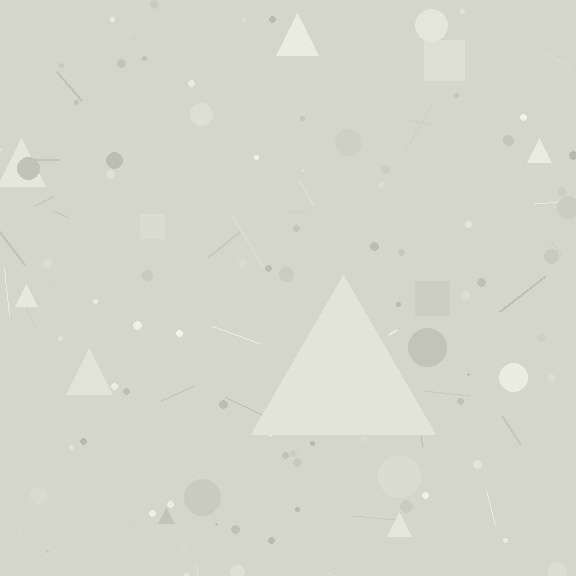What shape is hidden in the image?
A triangle is hidden in the image.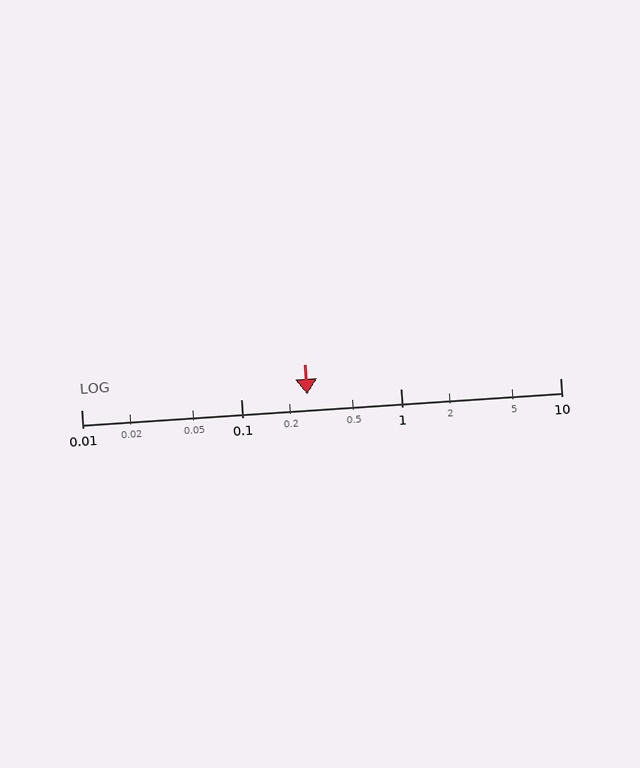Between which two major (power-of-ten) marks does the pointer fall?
The pointer is between 0.1 and 1.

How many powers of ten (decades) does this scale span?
The scale spans 3 decades, from 0.01 to 10.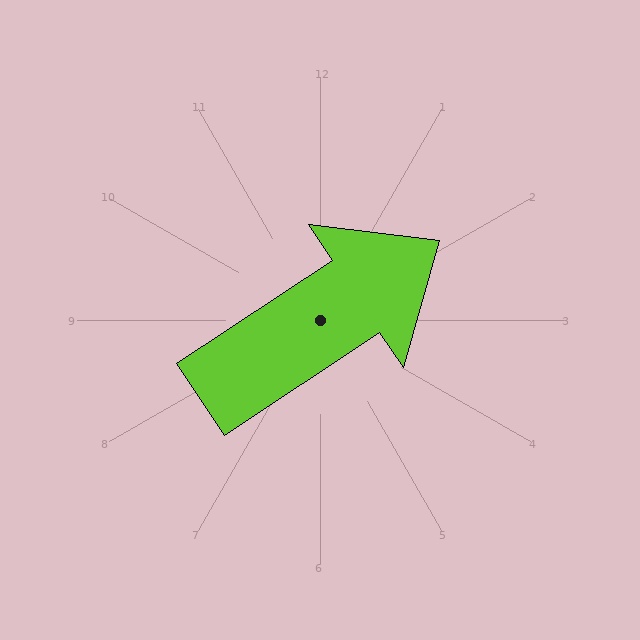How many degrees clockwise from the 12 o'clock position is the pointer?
Approximately 56 degrees.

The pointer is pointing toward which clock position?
Roughly 2 o'clock.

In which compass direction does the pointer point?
Northeast.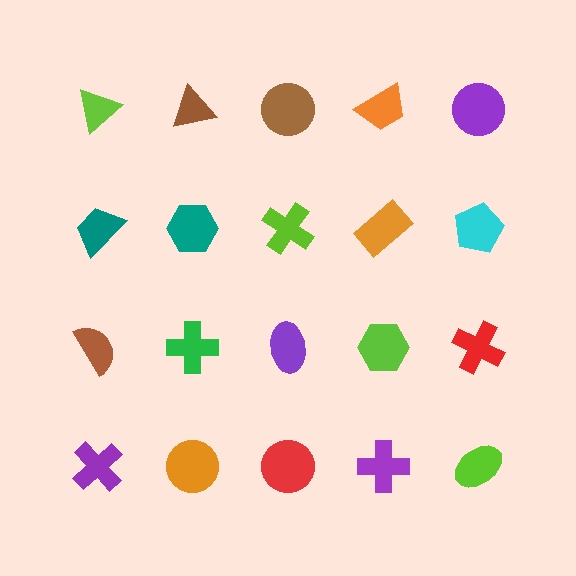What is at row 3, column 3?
A purple ellipse.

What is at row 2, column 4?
An orange rectangle.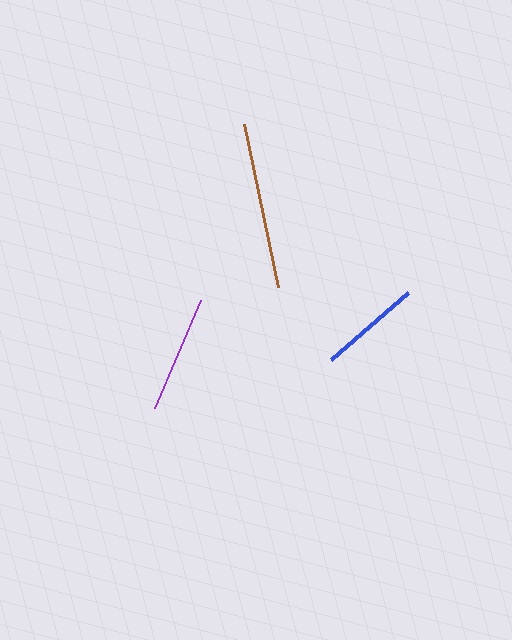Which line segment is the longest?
The brown line is the longest at approximately 167 pixels.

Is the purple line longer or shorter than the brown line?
The brown line is longer than the purple line.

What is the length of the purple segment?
The purple segment is approximately 118 pixels long.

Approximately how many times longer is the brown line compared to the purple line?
The brown line is approximately 1.4 times the length of the purple line.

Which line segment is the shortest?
The blue line is the shortest at approximately 102 pixels.